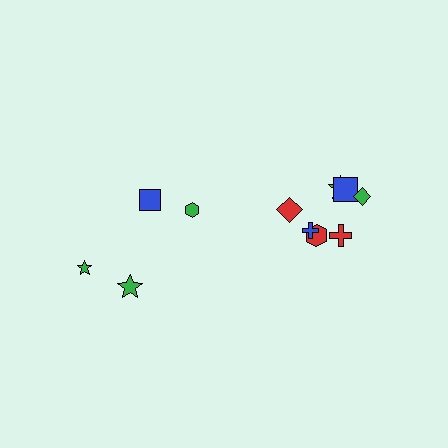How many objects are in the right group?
There are 7 objects.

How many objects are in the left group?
There are 4 objects.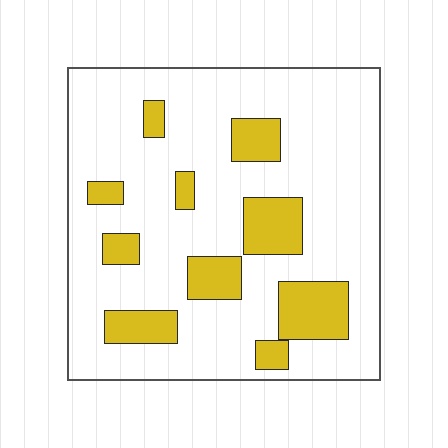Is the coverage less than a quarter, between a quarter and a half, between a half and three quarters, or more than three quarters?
Less than a quarter.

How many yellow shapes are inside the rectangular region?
10.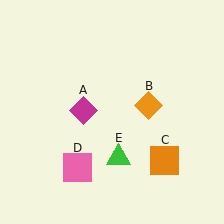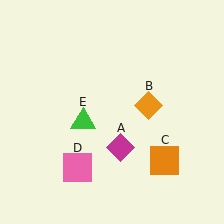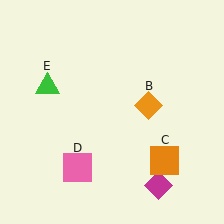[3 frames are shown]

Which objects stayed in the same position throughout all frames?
Orange diamond (object B) and orange square (object C) and pink square (object D) remained stationary.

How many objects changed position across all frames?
2 objects changed position: magenta diamond (object A), green triangle (object E).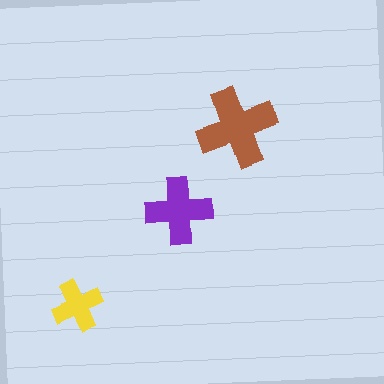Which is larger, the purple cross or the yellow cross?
The purple one.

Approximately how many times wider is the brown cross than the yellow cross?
About 1.5 times wider.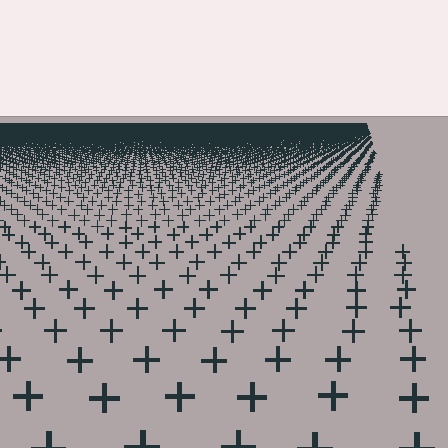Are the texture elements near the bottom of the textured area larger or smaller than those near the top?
Larger. Near the bottom, elements are closer to the viewer and appear at a bigger on-screen size.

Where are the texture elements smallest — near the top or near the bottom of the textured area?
Near the top.